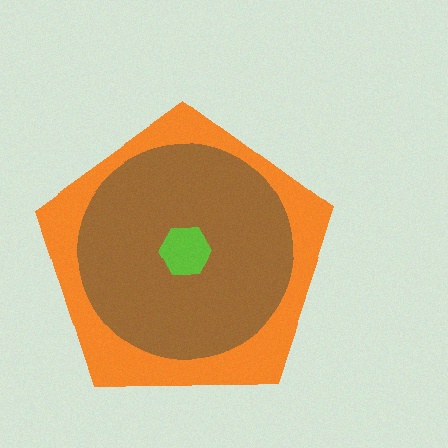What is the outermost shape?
The orange pentagon.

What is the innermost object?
The lime hexagon.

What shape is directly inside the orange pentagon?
The brown circle.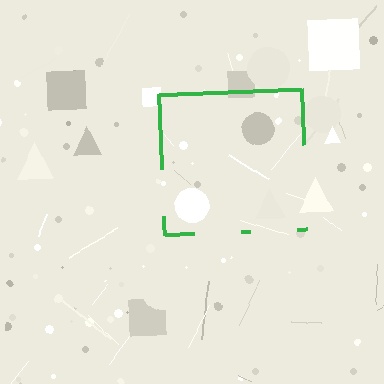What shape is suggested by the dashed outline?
The dashed outline suggests a square.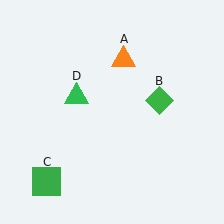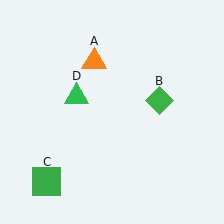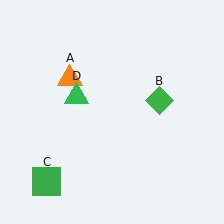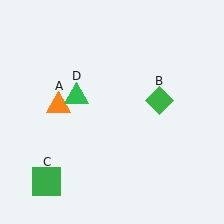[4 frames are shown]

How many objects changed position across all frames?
1 object changed position: orange triangle (object A).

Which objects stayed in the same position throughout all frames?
Green diamond (object B) and green square (object C) and green triangle (object D) remained stationary.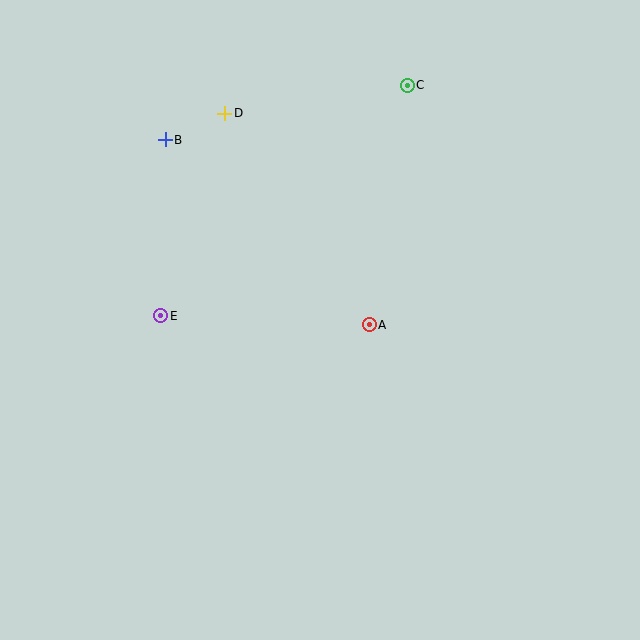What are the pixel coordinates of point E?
Point E is at (161, 316).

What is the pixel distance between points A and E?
The distance between A and E is 209 pixels.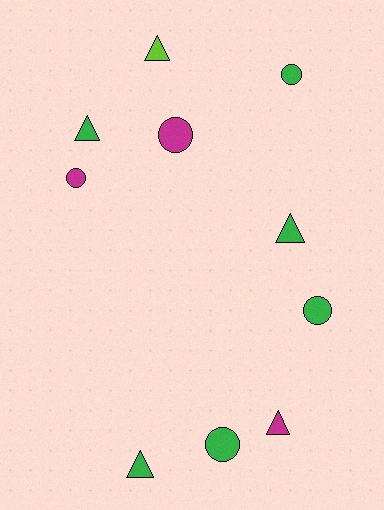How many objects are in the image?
There are 10 objects.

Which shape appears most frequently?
Circle, with 5 objects.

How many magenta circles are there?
There are 2 magenta circles.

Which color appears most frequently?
Green, with 6 objects.